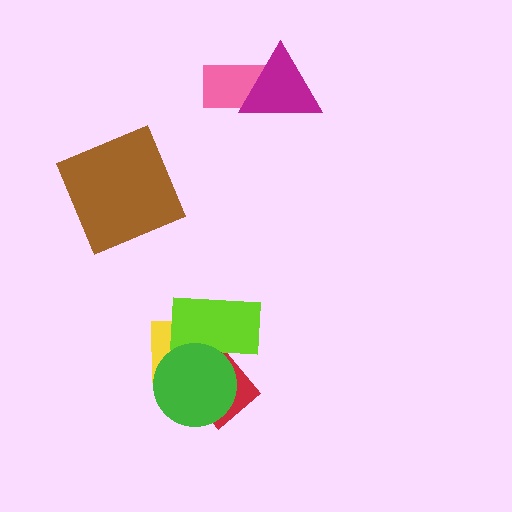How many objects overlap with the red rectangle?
3 objects overlap with the red rectangle.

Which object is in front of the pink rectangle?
The magenta triangle is in front of the pink rectangle.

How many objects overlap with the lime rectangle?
3 objects overlap with the lime rectangle.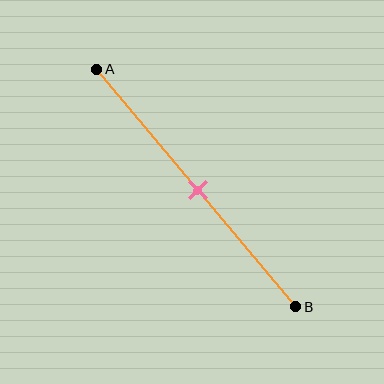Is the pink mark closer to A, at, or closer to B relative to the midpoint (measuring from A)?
The pink mark is approximately at the midpoint of segment AB.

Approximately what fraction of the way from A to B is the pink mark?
The pink mark is approximately 50% of the way from A to B.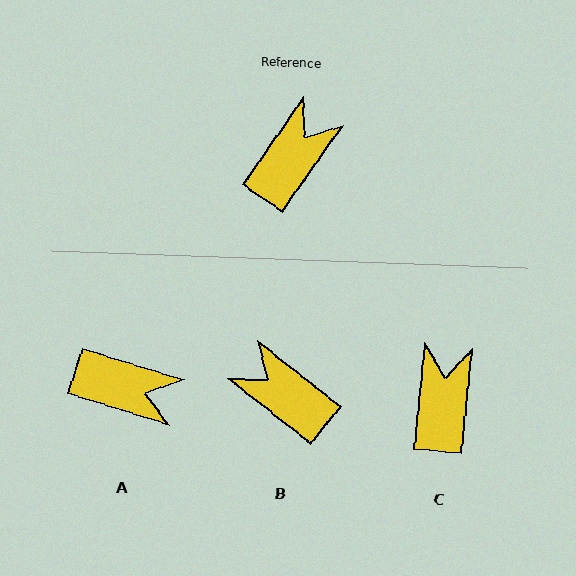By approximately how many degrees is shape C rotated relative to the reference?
Approximately 29 degrees counter-clockwise.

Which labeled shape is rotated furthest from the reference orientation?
B, about 87 degrees away.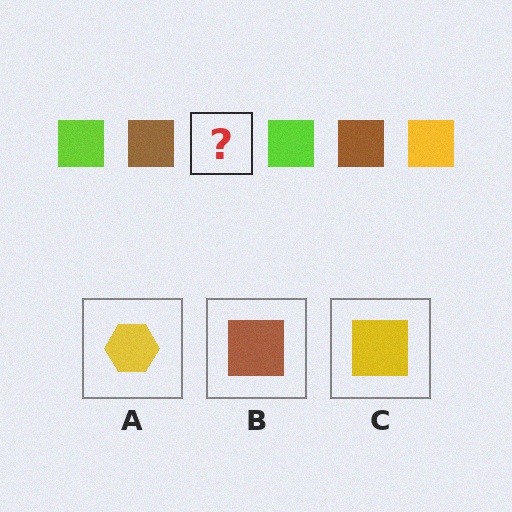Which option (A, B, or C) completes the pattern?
C.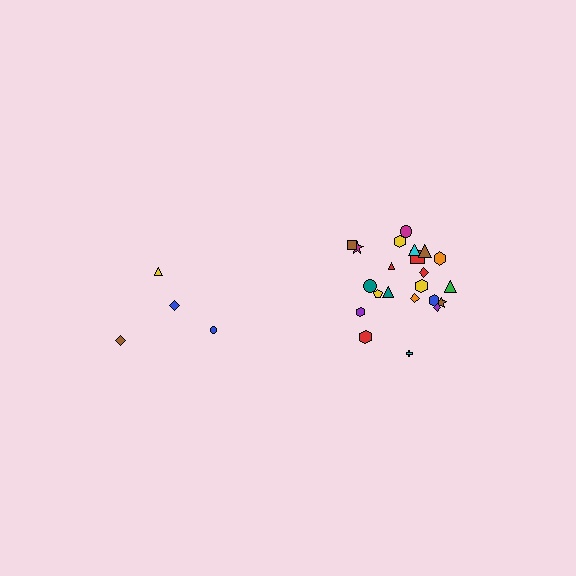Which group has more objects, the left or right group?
The right group.